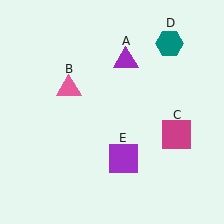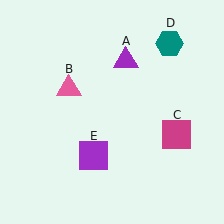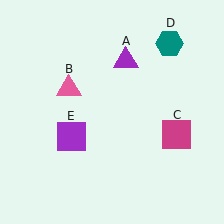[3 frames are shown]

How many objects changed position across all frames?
1 object changed position: purple square (object E).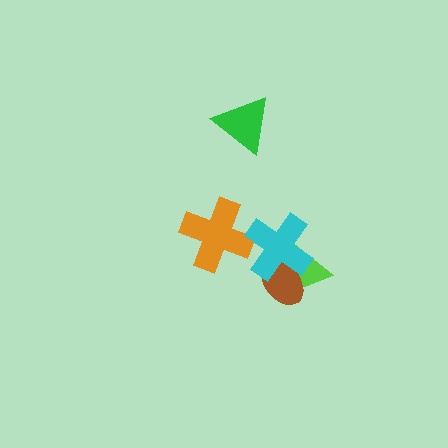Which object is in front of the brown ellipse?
The cyan cross is in front of the brown ellipse.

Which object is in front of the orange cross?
The cyan cross is in front of the orange cross.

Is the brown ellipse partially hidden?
Yes, it is partially covered by another shape.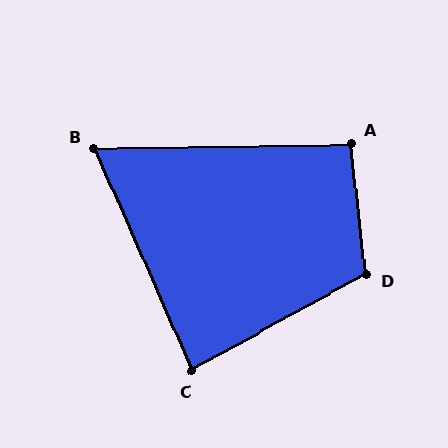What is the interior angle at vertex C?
Approximately 85 degrees (acute).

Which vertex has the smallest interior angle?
B, at approximately 68 degrees.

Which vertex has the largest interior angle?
D, at approximately 112 degrees.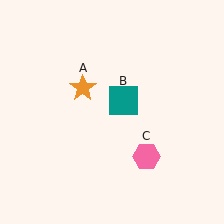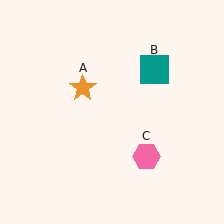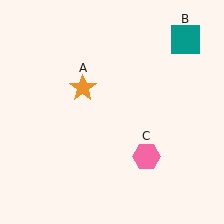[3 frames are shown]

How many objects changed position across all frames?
1 object changed position: teal square (object B).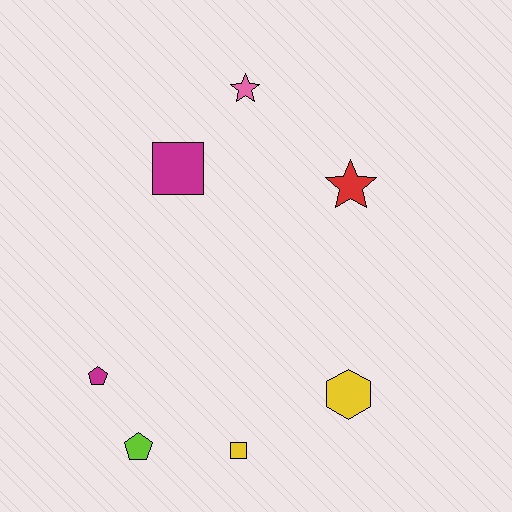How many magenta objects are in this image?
There are 2 magenta objects.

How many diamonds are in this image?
There are no diamonds.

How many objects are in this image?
There are 7 objects.